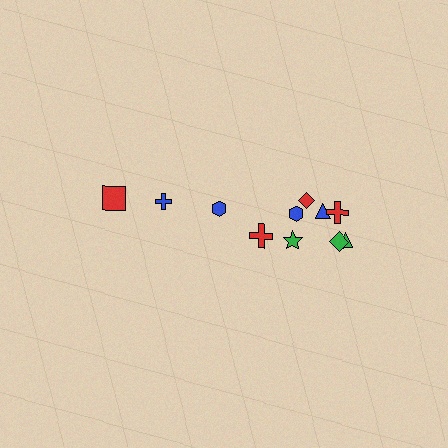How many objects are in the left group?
There are 3 objects.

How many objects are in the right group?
There are 8 objects.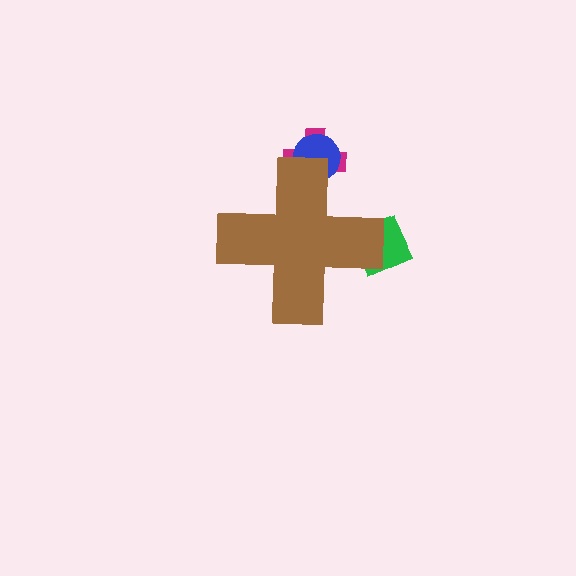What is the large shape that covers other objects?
A brown cross.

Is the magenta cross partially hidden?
Yes, the magenta cross is partially hidden behind the brown cross.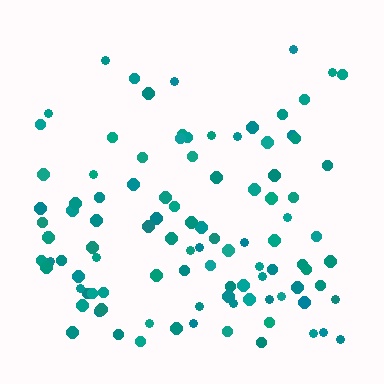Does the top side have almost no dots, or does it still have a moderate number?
Still a moderate number, just noticeably fewer than the bottom.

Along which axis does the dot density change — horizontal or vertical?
Vertical.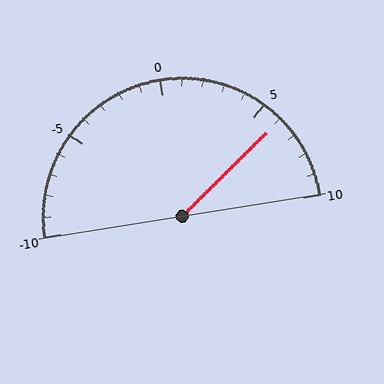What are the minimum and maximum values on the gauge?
The gauge ranges from -10 to 10.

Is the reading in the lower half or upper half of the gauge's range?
The reading is in the upper half of the range (-10 to 10).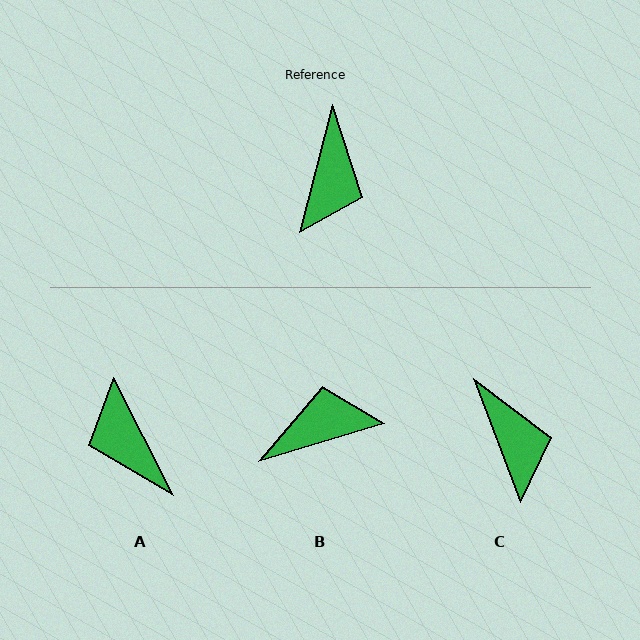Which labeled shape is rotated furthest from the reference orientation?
A, about 139 degrees away.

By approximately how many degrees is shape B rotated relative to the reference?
Approximately 121 degrees counter-clockwise.